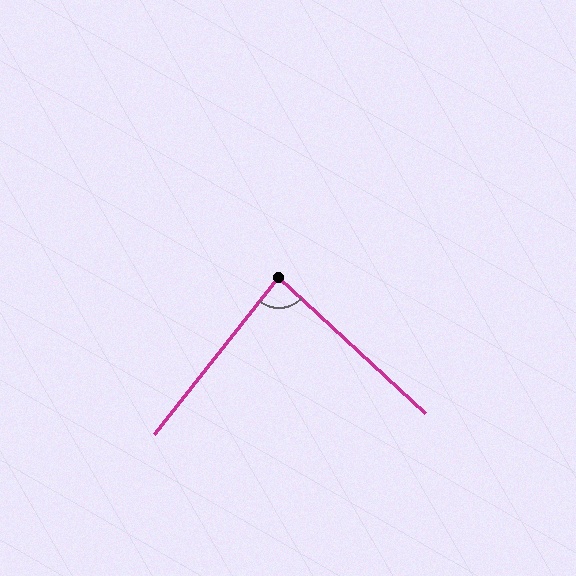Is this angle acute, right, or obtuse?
It is approximately a right angle.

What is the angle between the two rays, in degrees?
Approximately 86 degrees.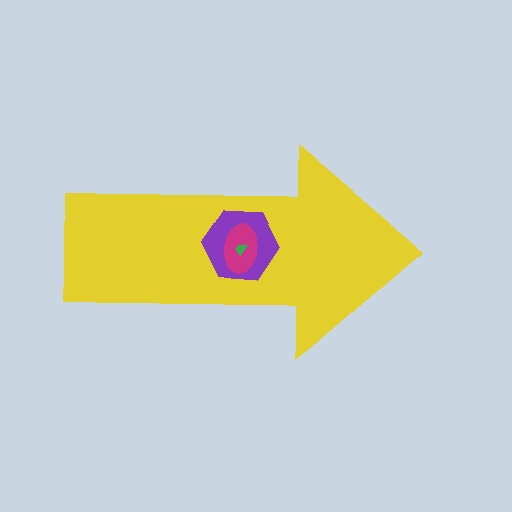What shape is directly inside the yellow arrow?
The purple hexagon.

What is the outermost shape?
The yellow arrow.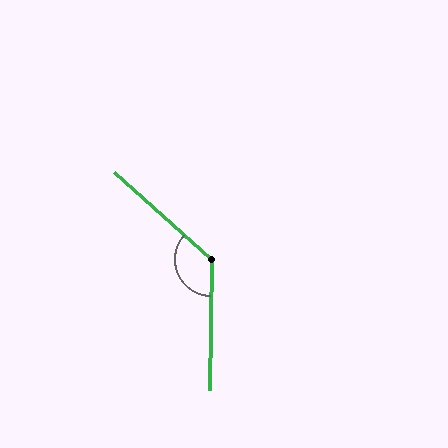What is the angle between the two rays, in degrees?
Approximately 131 degrees.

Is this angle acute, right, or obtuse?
It is obtuse.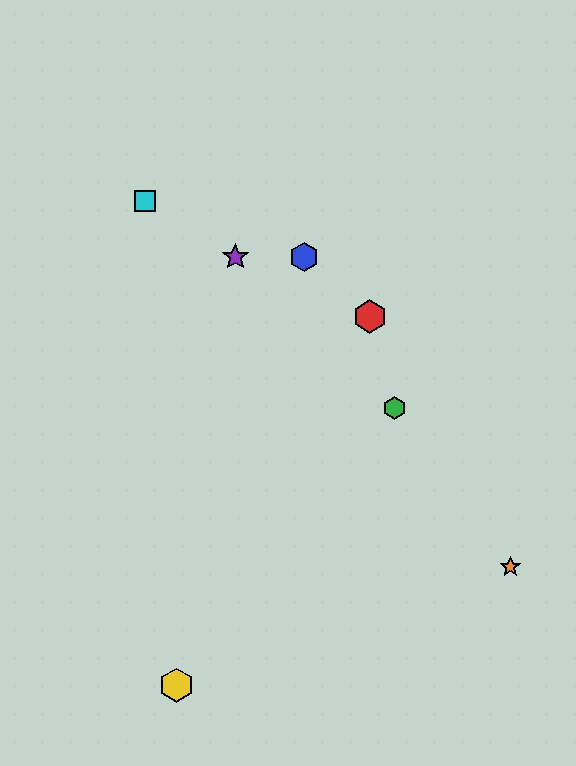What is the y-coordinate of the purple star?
The purple star is at y≈257.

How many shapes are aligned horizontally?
2 shapes (the blue hexagon, the purple star) are aligned horizontally.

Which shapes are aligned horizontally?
The blue hexagon, the purple star are aligned horizontally.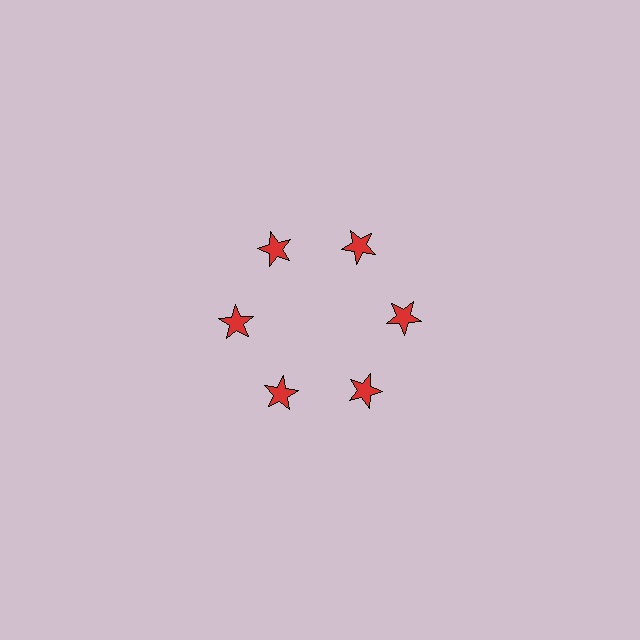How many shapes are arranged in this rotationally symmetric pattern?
There are 6 shapes, arranged in 6 groups of 1.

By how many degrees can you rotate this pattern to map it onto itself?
The pattern maps onto itself every 60 degrees of rotation.